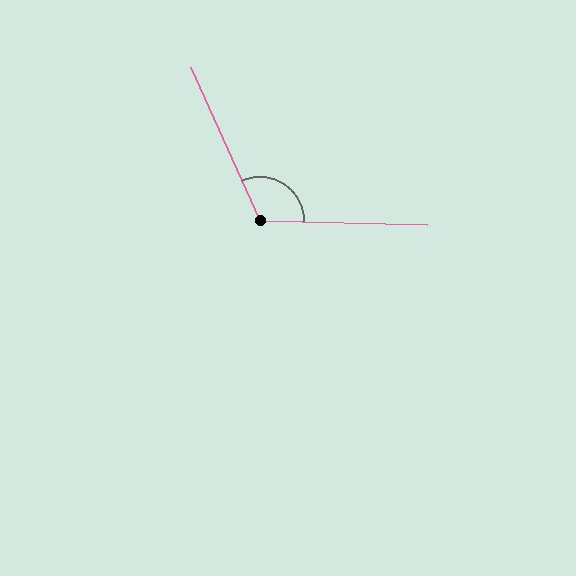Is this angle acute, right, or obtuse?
It is obtuse.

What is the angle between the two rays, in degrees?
Approximately 115 degrees.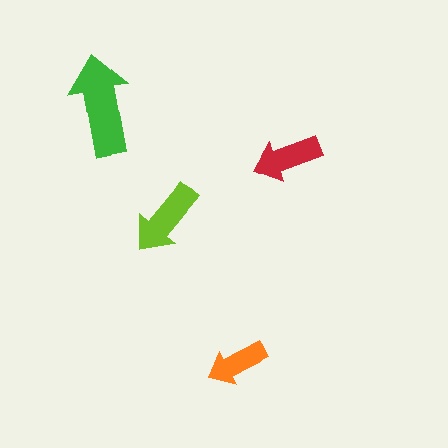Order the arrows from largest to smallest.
the green one, the lime one, the red one, the orange one.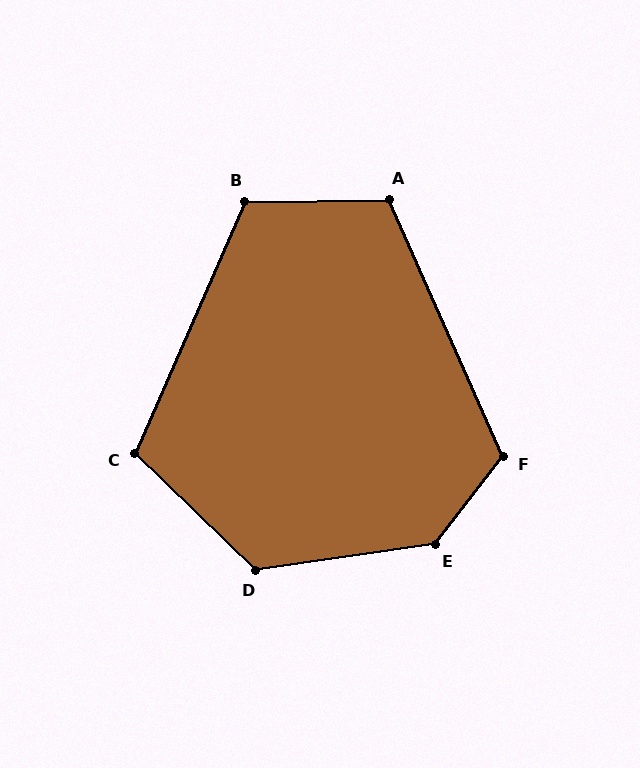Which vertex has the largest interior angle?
E, at approximately 136 degrees.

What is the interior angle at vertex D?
Approximately 127 degrees (obtuse).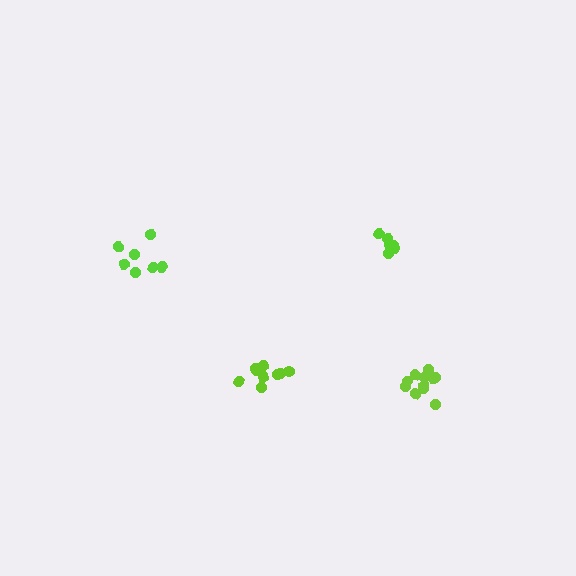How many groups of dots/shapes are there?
There are 4 groups.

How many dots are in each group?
Group 1: 7 dots, Group 2: 12 dots, Group 3: 7 dots, Group 4: 9 dots (35 total).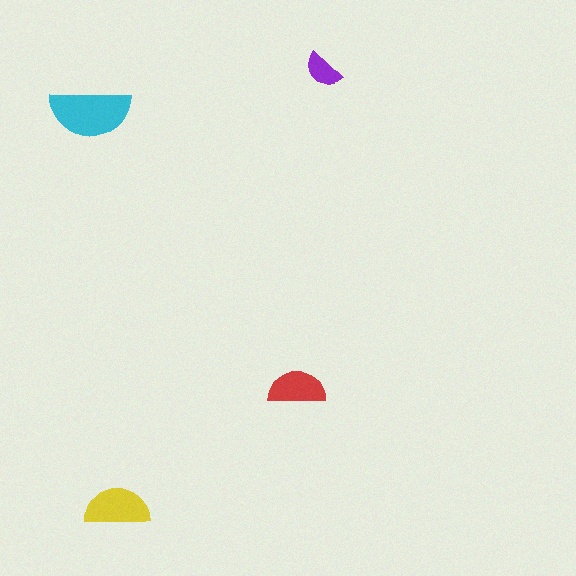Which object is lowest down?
The yellow semicircle is bottommost.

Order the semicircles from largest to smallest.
the cyan one, the yellow one, the red one, the purple one.